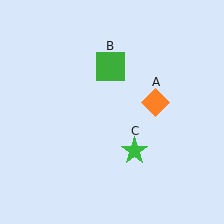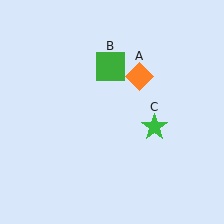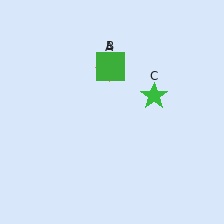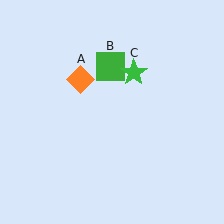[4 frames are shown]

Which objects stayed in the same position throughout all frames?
Green square (object B) remained stationary.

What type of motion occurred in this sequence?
The orange diamond (object A), green star (object C) rotated counterclockwise around the center of the scene.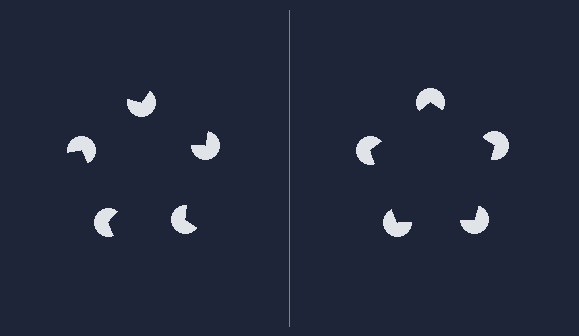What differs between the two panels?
The pac-man discs are positioned identically on both sides; only the wedge orientations differ. On the right they align to a pentagon; on the left they are misaligned.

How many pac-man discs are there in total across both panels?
10 — 5 on each side.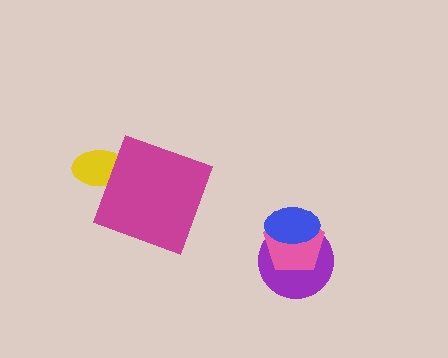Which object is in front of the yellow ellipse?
The magenta square is in front of the yellow ellipse.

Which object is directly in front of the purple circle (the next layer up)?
The pink pentagon is directly in front of the purple circle.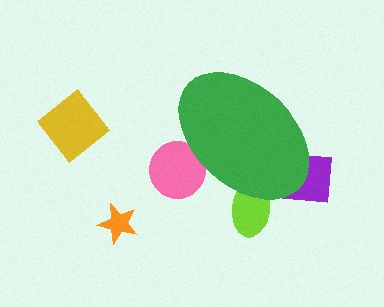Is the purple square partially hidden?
Yes, the purple square is partially hidden behind the green ellipse.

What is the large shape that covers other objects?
A green ellipse.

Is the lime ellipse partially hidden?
Yes, the lime ellipse is partially hidden behind the green ellipse.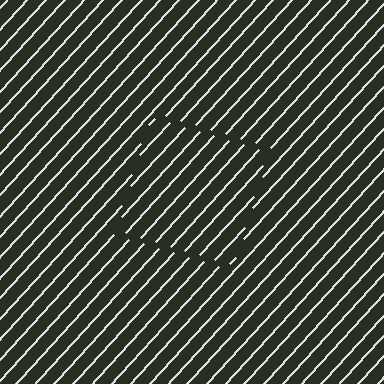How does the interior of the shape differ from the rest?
The interior of the shape contains the same grating, shifted by half a period — the contour is defined by the phase discontinuity where line-ends from the inner and outer gratings abut.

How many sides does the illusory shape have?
4 sides — the line-ends trace a square.